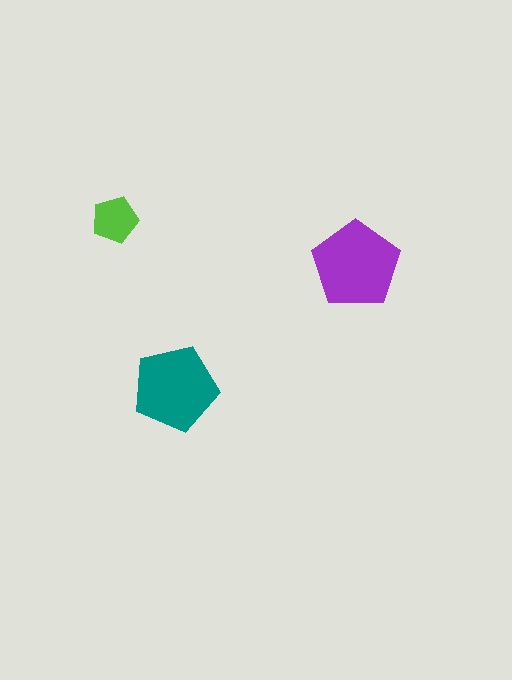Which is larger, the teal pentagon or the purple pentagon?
The purple one.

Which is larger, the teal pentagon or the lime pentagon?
The teal one.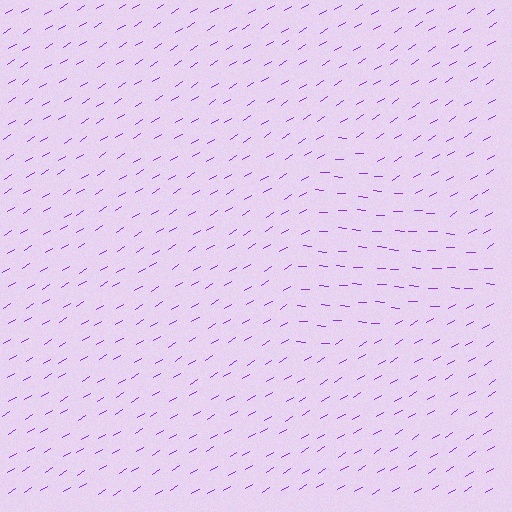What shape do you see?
I see a triangle.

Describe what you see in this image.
The image is filled with small purple line segments. A triangle region in the image has lines oriented differently from the surrounding lines, creating a visible texture boundary.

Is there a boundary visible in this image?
Yes, there is a texture boundary formed by a change in line orientation.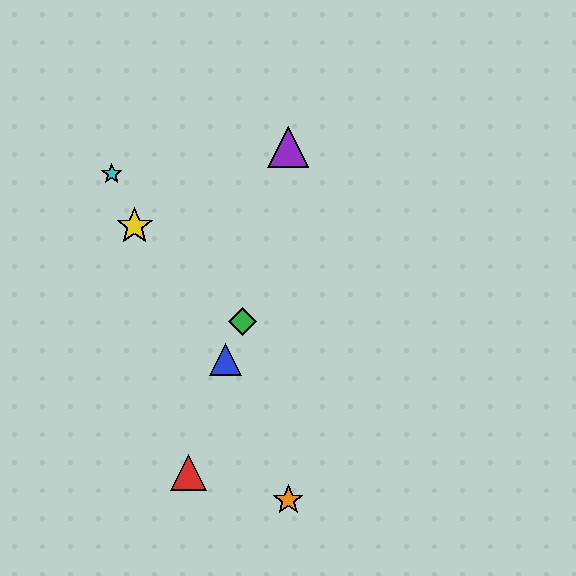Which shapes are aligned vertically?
The purple triangle, the orange star are aligned vertically.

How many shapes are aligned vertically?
2 shapes (the purple triangle, the orange star) are aligned vertically.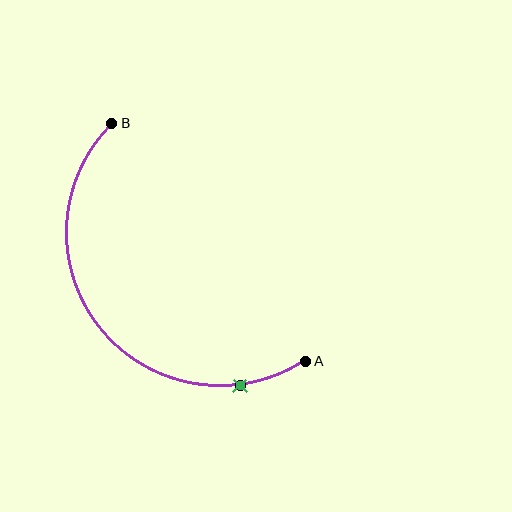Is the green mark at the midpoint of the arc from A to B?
No. The green mark lies on the arc but is closer to endpoint A. The arc midpoint would be at the point on the curve equidistant along the arc from both A and B.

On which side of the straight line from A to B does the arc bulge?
The arc bulges below and to the left of the straight line connecting A and B.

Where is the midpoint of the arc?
The arc midpoint is the point on the curve farthest from the straight line joining A and B. It sits below and to the left of that line.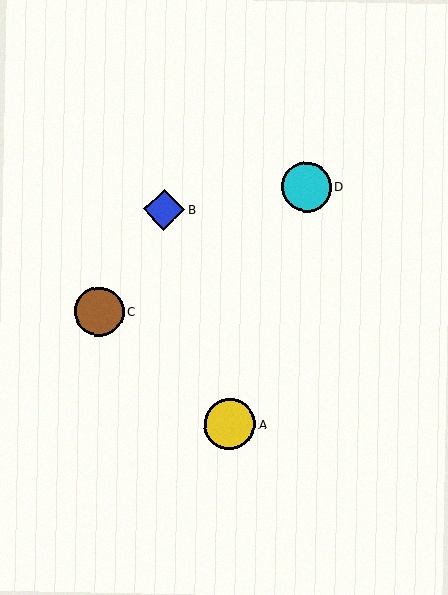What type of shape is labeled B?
Shape B is a blue diamond.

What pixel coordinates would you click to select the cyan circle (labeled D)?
Click at (306, 187) to select the cyan circle D.